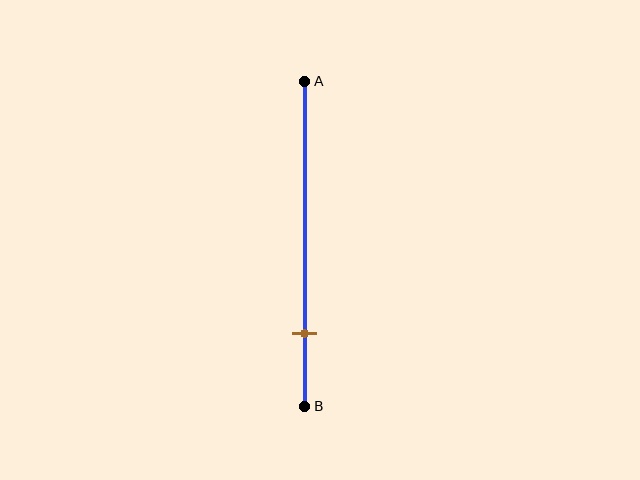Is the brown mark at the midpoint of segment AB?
No, the mark is at about 80% from A, not at the 50% midpoint.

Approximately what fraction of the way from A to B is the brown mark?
The brown mark is approximately 80% of the way from A to B.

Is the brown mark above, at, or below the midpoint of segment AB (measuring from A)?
The brown mark is below the midpoint of segment AB.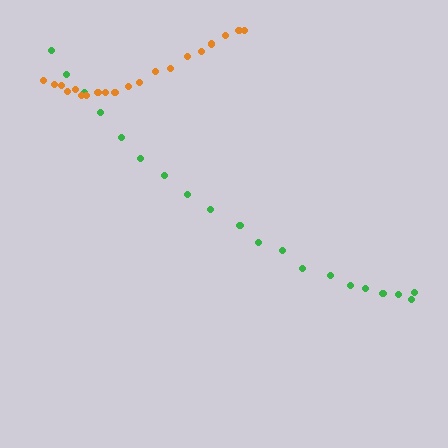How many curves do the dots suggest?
There are 2 distinct paths.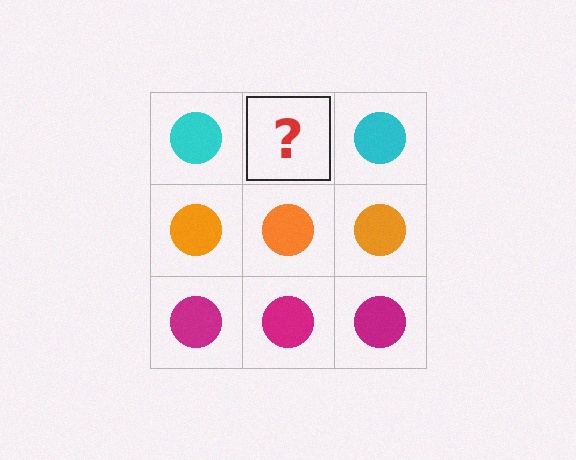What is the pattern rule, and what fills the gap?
The rule is that each row has a consistent color. The gap should be filled with a cyan circle.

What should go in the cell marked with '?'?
The missing cell should contain a cyan circle.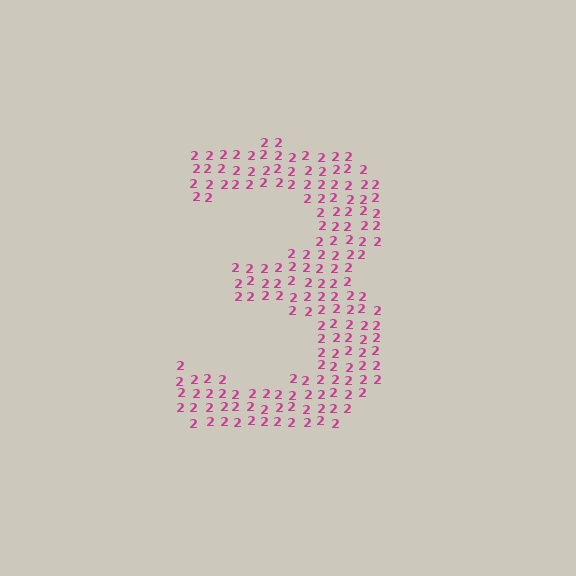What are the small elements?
The small elements are digit 2's.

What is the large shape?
The large shape is the digit 3.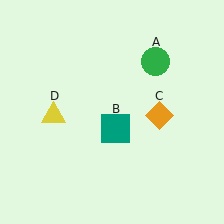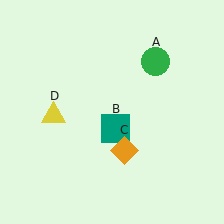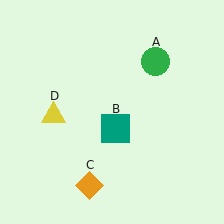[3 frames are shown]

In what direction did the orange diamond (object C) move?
The orange diamond (object C) moved down and to the left.